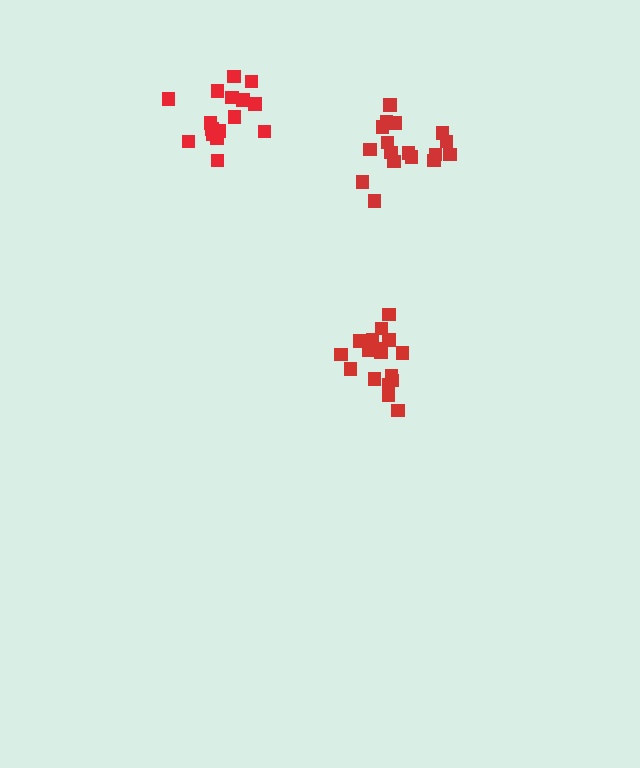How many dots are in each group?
Group 1: 17 dots, Group 2: 17 dots, Group 3: 16 dots (50 total).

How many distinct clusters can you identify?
There are 3 distinct clusters.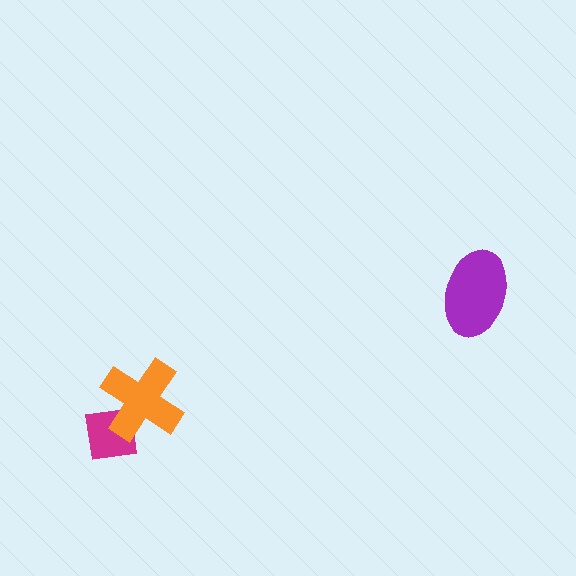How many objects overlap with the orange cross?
1 object overlaps with the orange cross.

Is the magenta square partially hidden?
Yes, it is partially covered by another shape.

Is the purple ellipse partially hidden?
No, no other shape covers it.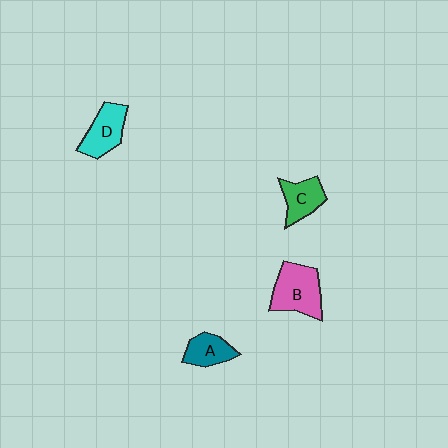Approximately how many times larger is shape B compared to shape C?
Approximately 1.5 times.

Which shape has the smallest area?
Shape A (teal).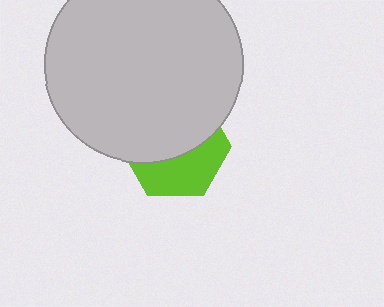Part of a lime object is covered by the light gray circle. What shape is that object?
It is a hexagon.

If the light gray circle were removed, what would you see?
You would see the complete lime hexagon.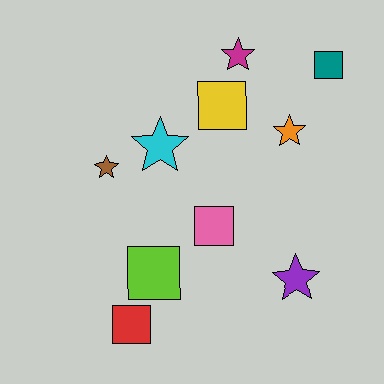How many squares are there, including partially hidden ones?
There are 5 squares.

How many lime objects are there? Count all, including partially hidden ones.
There is 1 lime object.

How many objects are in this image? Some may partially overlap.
There are 10 objects.